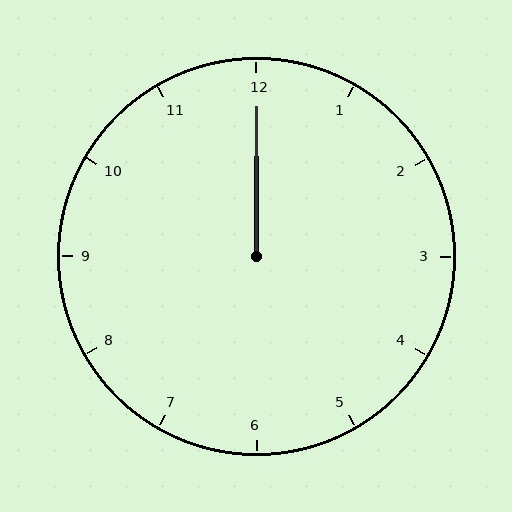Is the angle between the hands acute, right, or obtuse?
It is acute.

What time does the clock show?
12:00.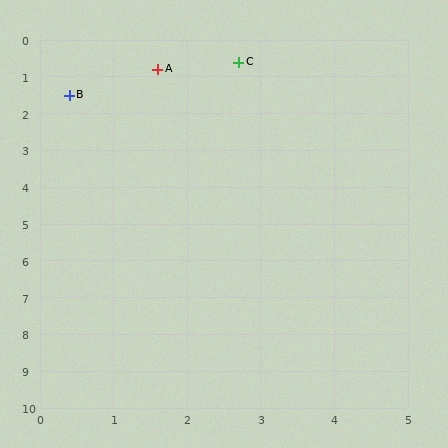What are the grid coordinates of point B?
Point B is at approximately (0.4, 1.5).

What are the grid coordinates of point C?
Point C is at approximately (2.7, 0.6).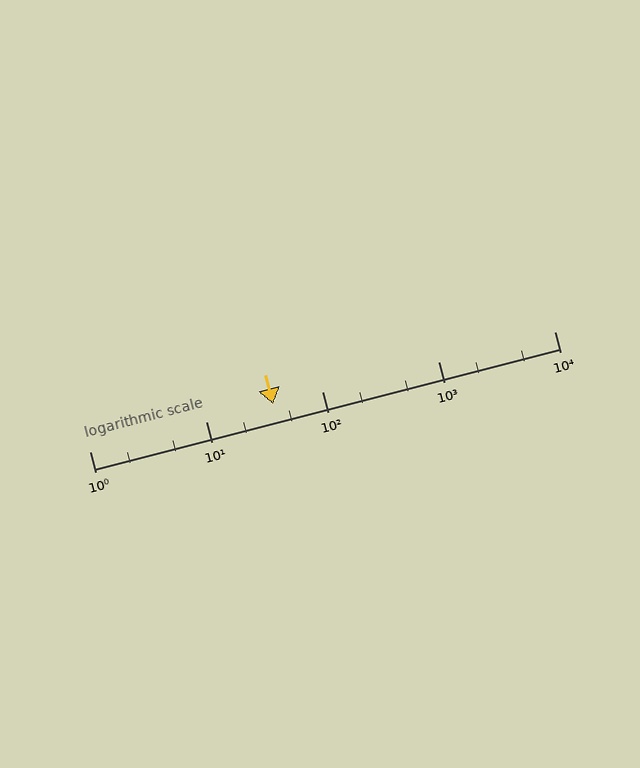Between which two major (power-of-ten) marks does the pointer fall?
The pointer is between 10 and 100.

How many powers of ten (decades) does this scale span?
The scale spans 4 decades, from 1 to 10000.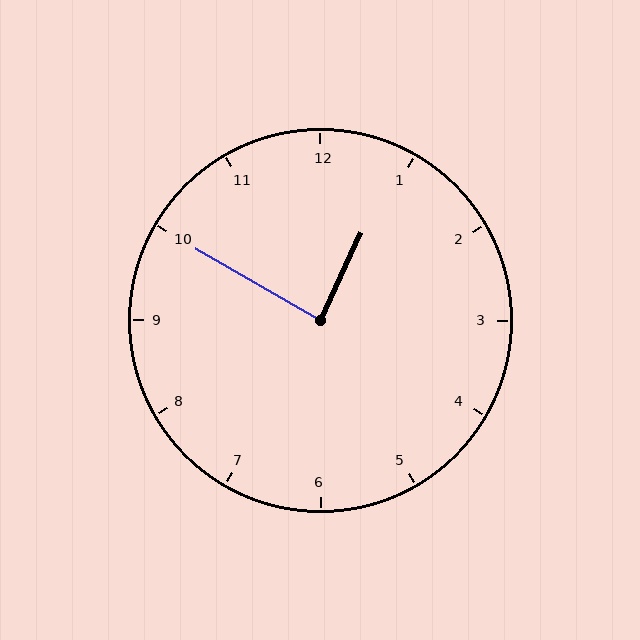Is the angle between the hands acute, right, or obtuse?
It is right.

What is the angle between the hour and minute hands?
Approximately 85 degrees.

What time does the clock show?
12:50.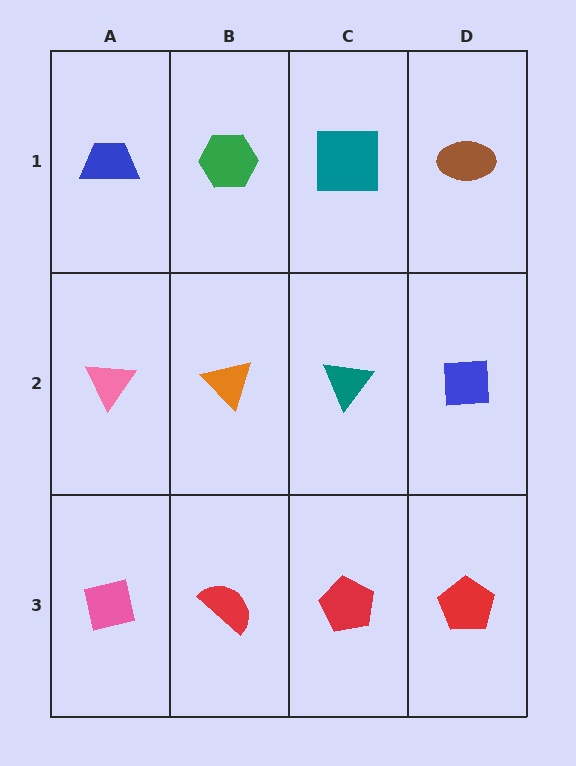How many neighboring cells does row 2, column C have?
4.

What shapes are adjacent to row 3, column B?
An orange triangle (row 2, column B), a pink square (row 3, column A), a red pentagon (row 3, column C).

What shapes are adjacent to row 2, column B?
A green hexagon (row 1, column B), a red semicircle (row 3, column B), a pink triangle (row 2, column A), a teal triangle (row 2, column C).